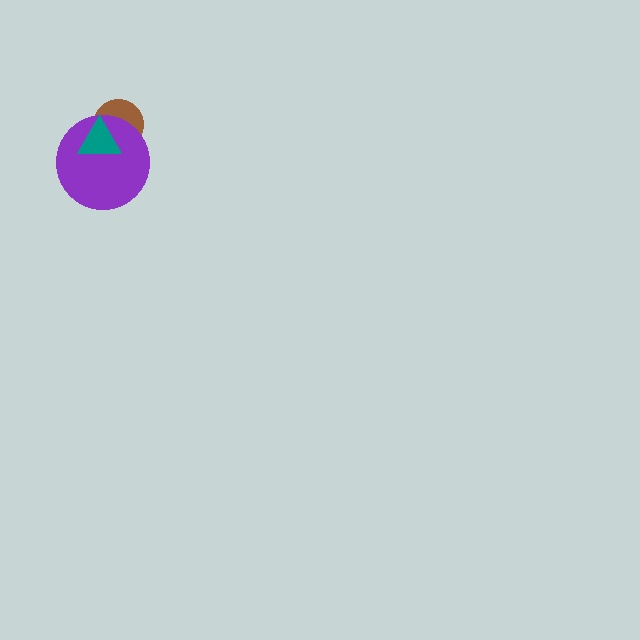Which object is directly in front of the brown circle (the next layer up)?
The purple circle is directly in front of the brown circle.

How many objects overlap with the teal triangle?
2 objects overlap with the teal triangle.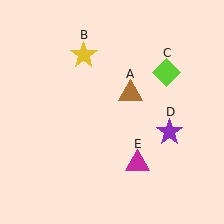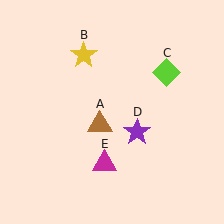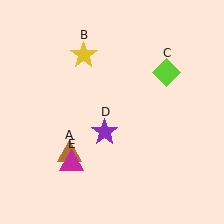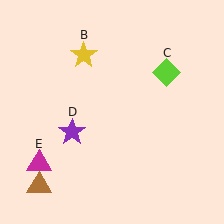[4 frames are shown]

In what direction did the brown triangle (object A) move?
The brown triangle (object A) moved down and to the left.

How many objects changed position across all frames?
3 objects changed position: brown triangle (object A), purple star (object D), magenta triangle (object E).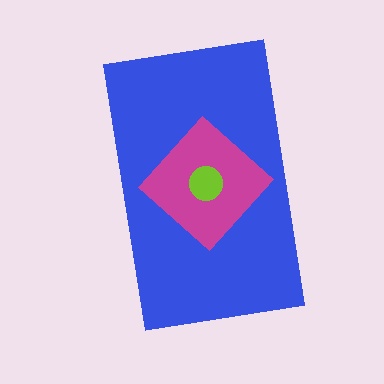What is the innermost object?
The lime circle.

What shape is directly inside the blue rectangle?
The magenta diamond.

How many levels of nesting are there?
3.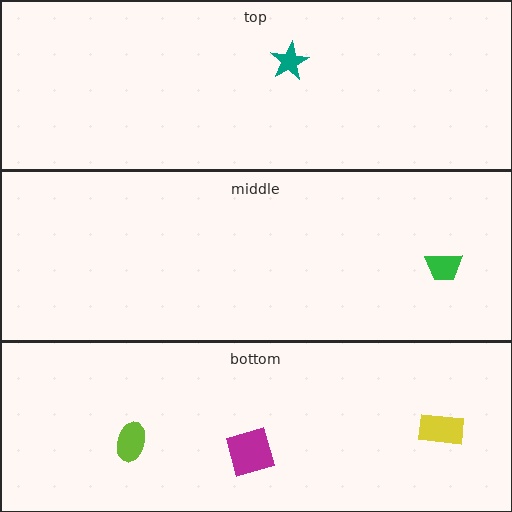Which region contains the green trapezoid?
The middle region.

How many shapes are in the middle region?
1.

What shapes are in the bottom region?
The yellow rectangle, the magenta diamond, the lime ellipse.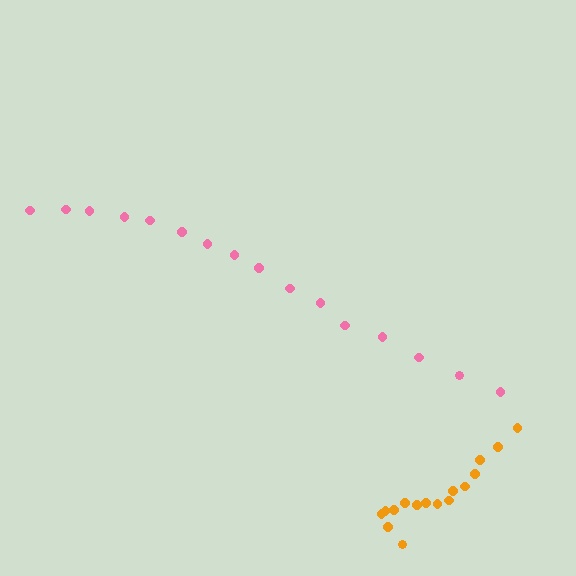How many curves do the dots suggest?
There are 2 distinct paths.